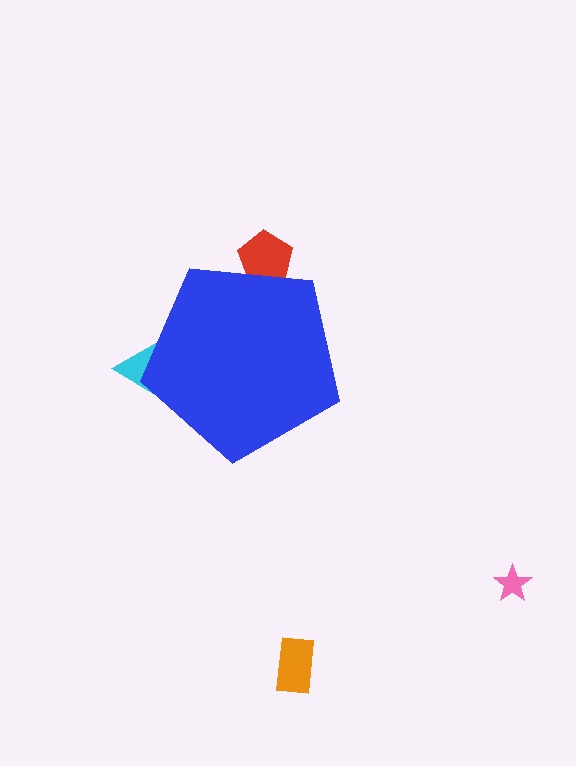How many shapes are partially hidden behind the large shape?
2 shapes are partially hidden.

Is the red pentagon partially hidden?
Yes, the red pentagon is partially hidden behind the blue pentagon.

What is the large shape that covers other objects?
A blue pentagon.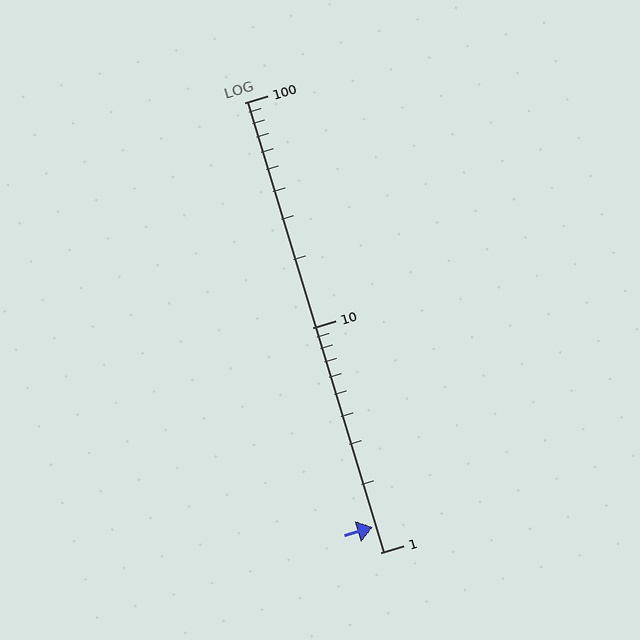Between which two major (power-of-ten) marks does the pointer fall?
The pointer is between 1 and 10.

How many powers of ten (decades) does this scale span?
The scale spans 2 decades, from 1 to 100.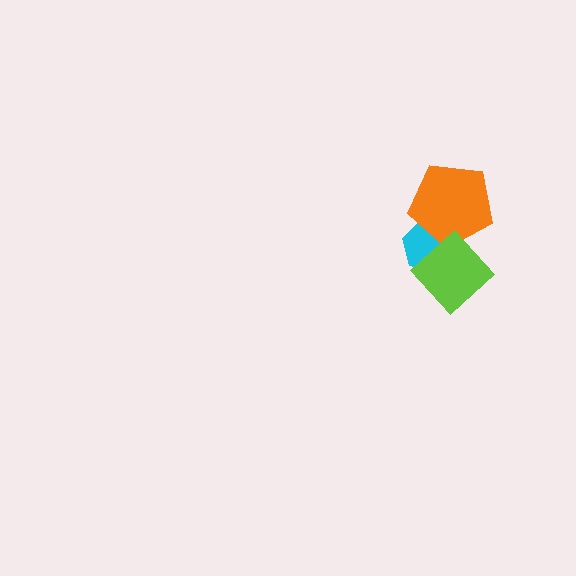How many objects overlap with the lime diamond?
1 object overlaps with the lime diamond.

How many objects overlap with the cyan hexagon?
2 objects overlap with the cyan hexagon.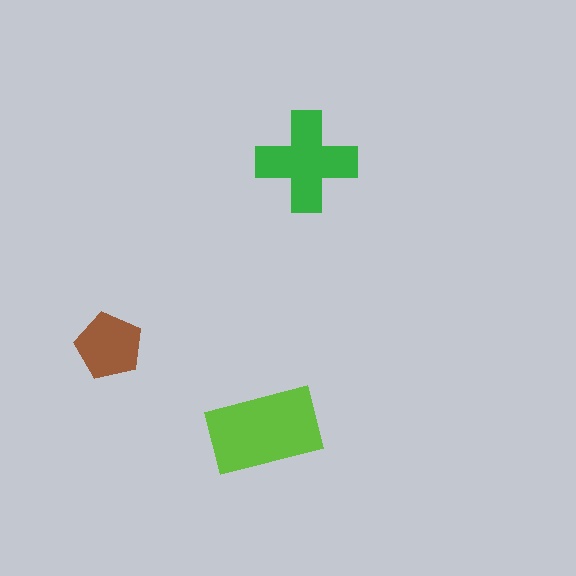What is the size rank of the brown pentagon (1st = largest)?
3rd.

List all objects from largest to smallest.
The lime rectangle, the green cross, the brown pentagon.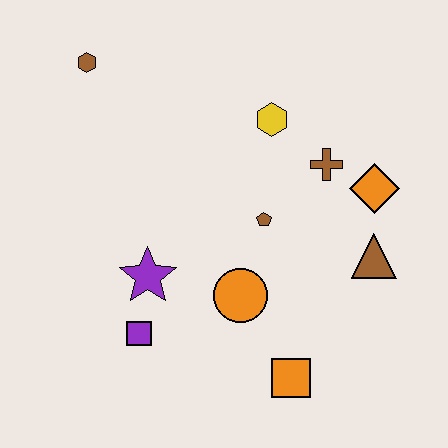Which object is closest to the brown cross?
The orange diamond is closest to the brown cross.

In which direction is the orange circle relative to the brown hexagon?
The orange circle is below the brown hexagon.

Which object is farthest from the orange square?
The brown hexagon is farthest from the orange square.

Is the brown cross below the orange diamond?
No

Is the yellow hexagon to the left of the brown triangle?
Yes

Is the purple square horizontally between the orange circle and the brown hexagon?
Yes